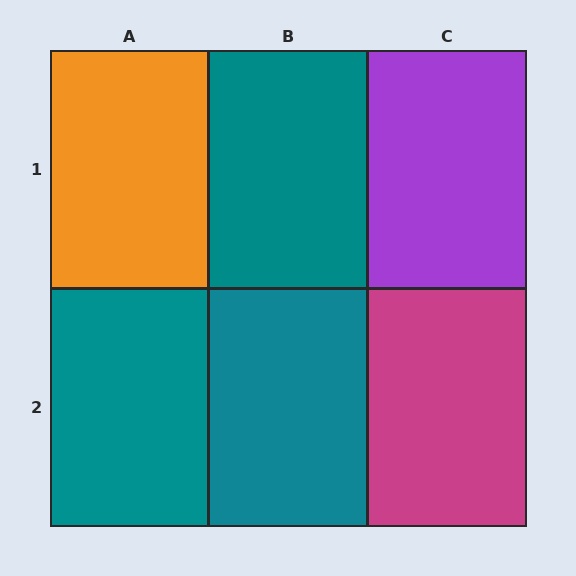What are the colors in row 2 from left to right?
Teal, teal, magenta.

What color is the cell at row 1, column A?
Orange.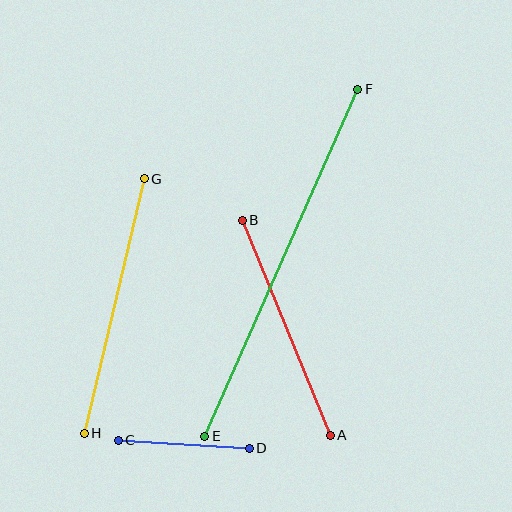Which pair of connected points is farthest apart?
Points E and F are farthest apart.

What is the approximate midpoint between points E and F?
The midpoint is at approximately (281, 263) pixels.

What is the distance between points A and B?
The distance is approximately 232 pixels.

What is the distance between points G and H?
The distance is approximately 262 pixels.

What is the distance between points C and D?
The distance is approximately 132 pixels.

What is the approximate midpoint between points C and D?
The midpoint is at approximately (184, 444) pixels.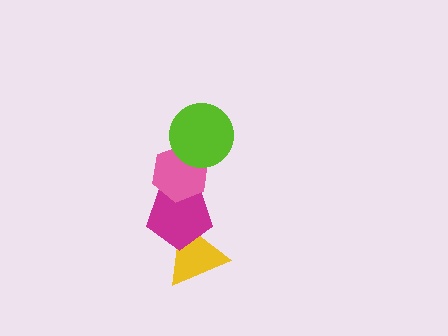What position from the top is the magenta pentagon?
The magenta pentagon is 3rd from the top.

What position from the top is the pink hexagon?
The pink hexagon is 2nd from the top.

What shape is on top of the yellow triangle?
The magenta pentagon is on top of the yellow triangle.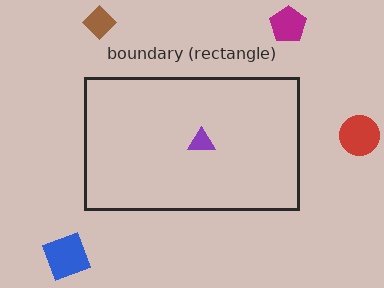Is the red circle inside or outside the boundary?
Outside.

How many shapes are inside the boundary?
1 inside, 4 outside.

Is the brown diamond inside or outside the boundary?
Outside.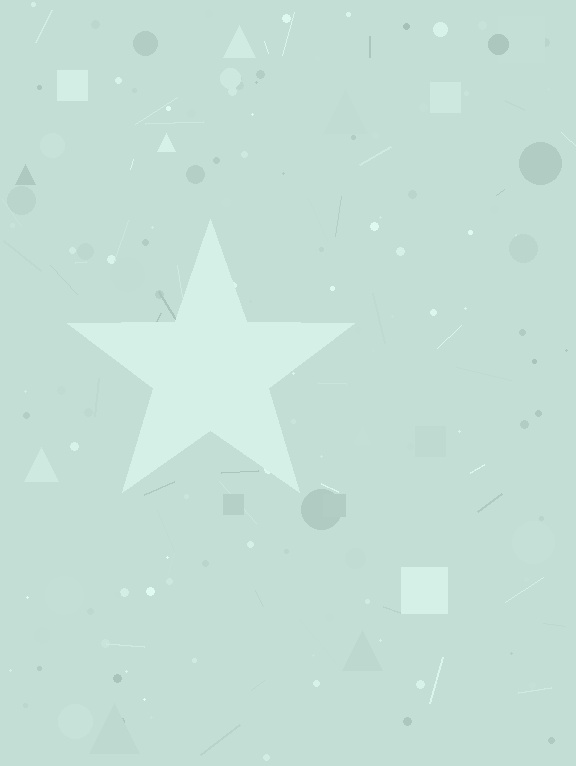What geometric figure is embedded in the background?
A star is embedded in the background.